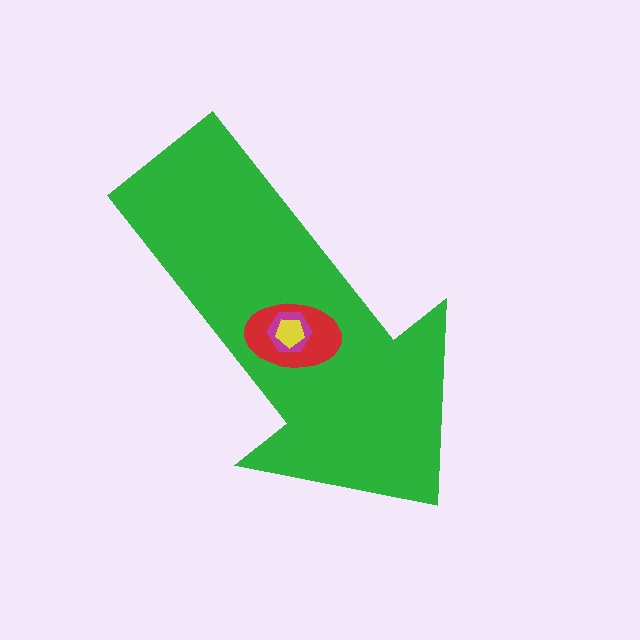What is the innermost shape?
The yellow pentagon.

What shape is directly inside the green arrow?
The red ellipse.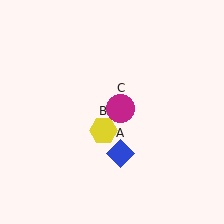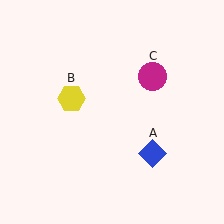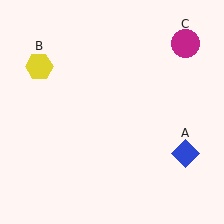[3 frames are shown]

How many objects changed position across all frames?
3 objects changed position: blue diamond (object A), yellow hexagon (object B), magenta circle (object C).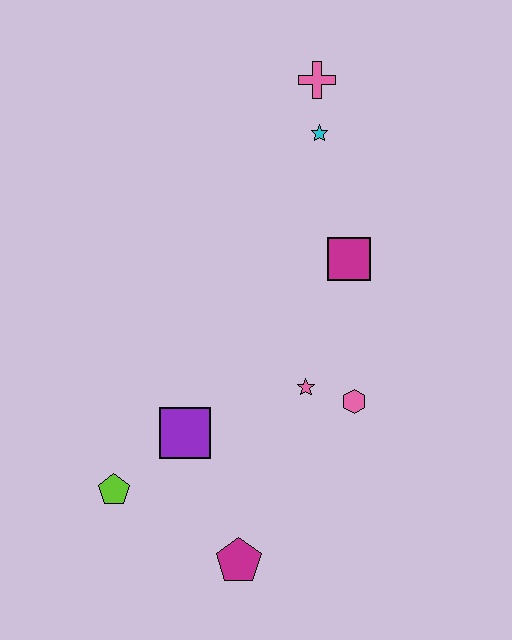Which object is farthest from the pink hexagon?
The pink cross is farthest from the pink hexagon.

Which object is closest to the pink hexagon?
The pink star is closest to the pink hexagon.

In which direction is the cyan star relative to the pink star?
The cyan star is above the pink star.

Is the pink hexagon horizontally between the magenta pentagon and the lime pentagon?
No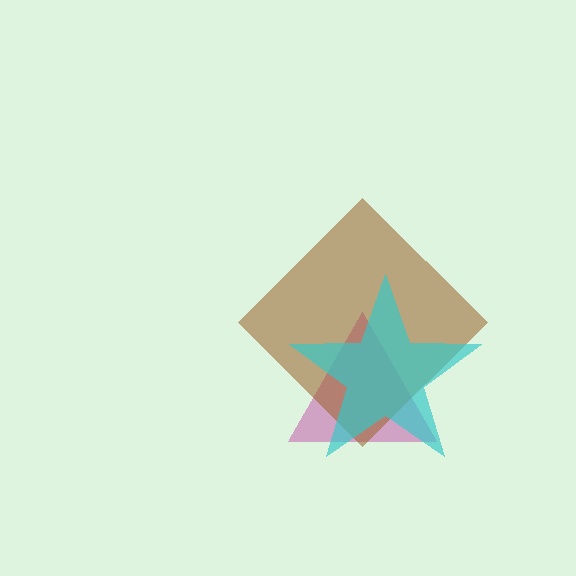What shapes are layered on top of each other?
The layered shapes are: a magenta triangle, a brown diamond, a cyan star.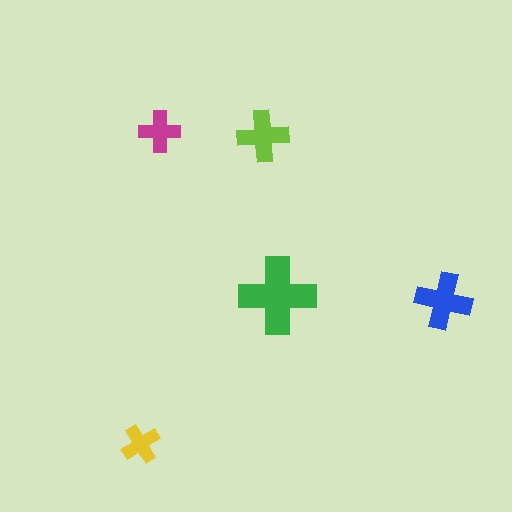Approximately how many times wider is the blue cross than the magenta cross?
About 1.5 times wider.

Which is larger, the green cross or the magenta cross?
The green one.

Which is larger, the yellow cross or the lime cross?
The lime one.